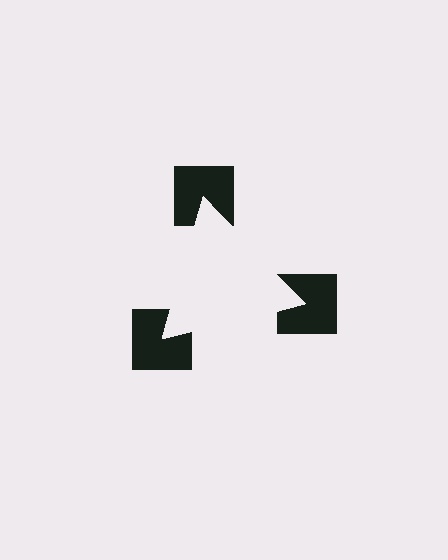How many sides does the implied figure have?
3 sides.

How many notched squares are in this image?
There are 3 — one at each vertex of the illusory triangle.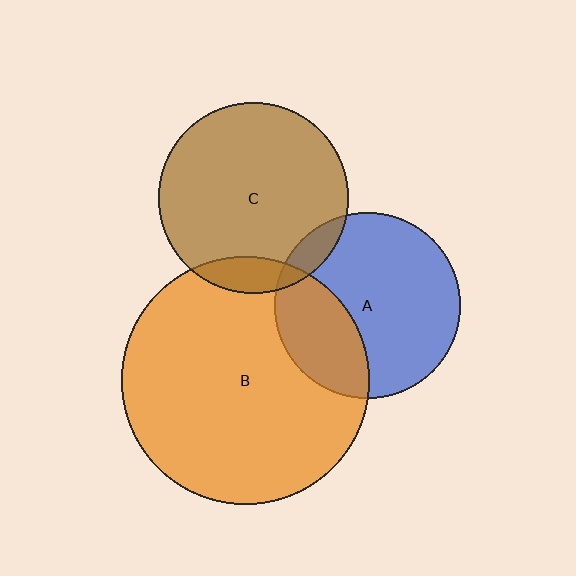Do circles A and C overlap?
Yes.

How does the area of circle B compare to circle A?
Approximately 1.8 times.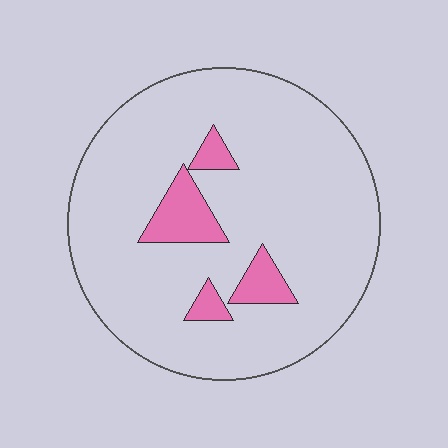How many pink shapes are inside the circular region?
4.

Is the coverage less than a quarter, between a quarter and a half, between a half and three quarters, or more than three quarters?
Less than a quarter.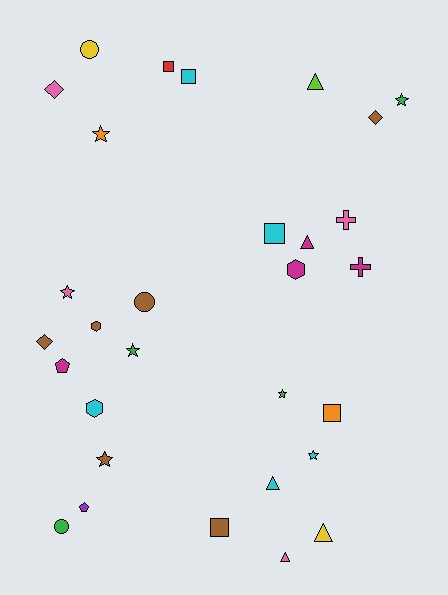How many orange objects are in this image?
There are 2 orange objects.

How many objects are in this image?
There are 30 objects.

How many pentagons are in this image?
There are 2 pentagons.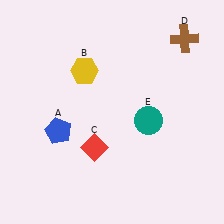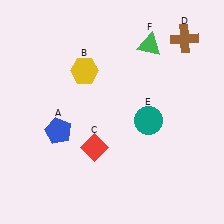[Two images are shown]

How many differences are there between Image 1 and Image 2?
There is 1 difference between the two images.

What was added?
A green triangle (F) was added in Image 2.